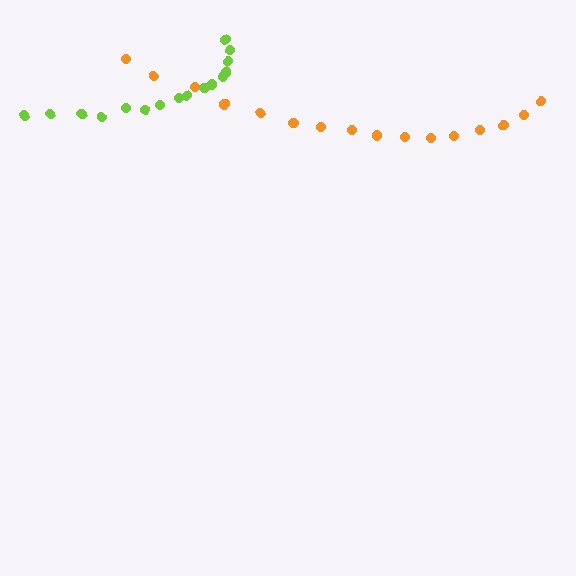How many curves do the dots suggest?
There are 2 distinct paths.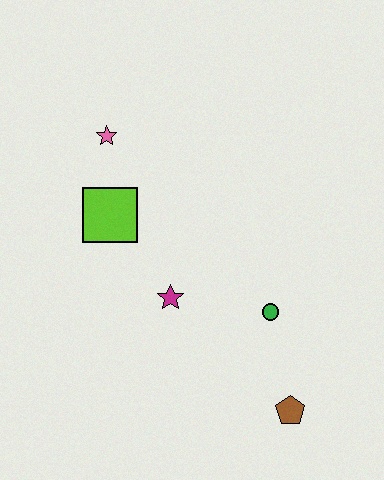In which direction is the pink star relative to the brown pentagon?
The pink star is above the brown pentagon.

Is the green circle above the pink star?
No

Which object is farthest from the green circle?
The pink star is farthest from the green circle.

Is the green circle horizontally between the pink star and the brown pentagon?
Yes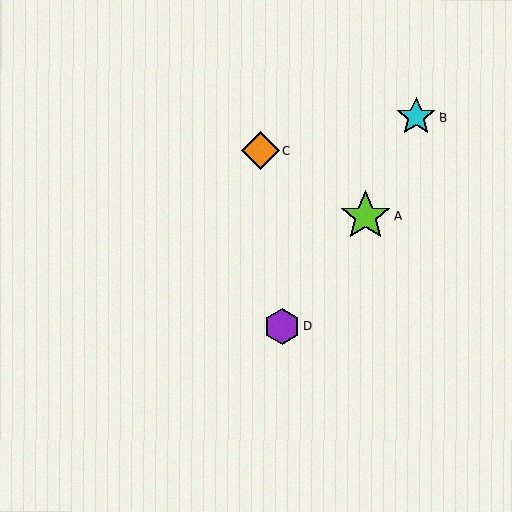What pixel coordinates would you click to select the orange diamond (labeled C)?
Click at (261, 151) to select the orange diamond C.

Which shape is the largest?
The lime star (labeled A) is the largest.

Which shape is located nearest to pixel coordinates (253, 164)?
The orange diamond (labeled C) at (261, 151) is nearest to that location.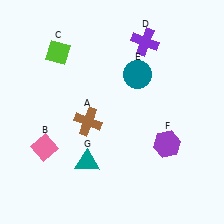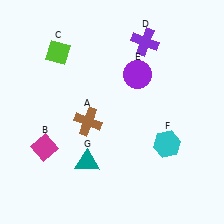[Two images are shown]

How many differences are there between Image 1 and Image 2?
There are 3 differences between the two images.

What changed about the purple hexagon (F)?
In Image 1, F is purple. In Image 2, it changed to cyan.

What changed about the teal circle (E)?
In Image 1, E is teal. In Image 2, it changed to purple.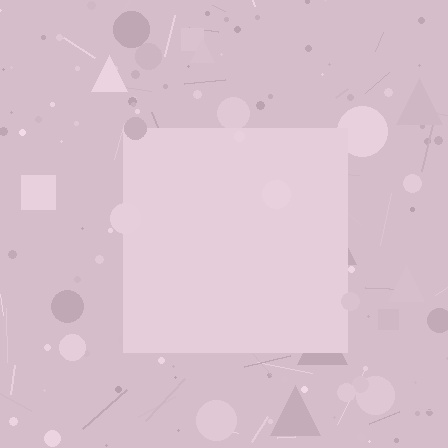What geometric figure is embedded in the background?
A square is embedded in the background.